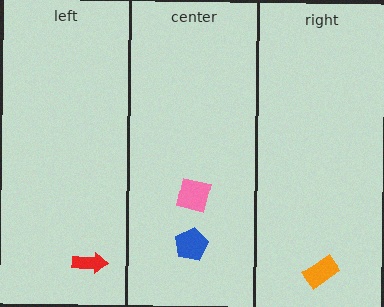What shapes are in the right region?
The orange rectangle.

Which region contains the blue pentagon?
The center region.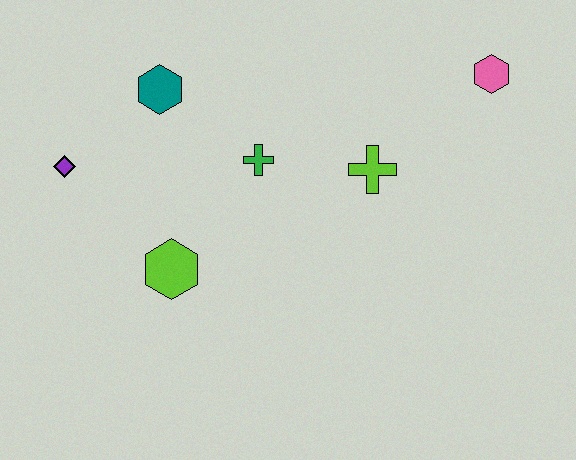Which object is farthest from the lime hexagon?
The pink hexagon is farthest from the lime hexagon.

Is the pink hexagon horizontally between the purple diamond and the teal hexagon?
No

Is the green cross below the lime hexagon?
No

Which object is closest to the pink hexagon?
The lime cross is closest to the pink hexagon.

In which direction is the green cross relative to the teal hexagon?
The green cross is to the right of the teal hexagon.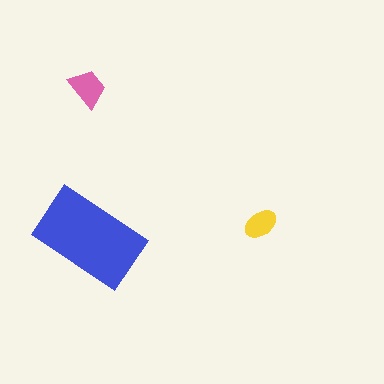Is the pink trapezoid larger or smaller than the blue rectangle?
Smaller.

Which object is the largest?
The blue rectangle.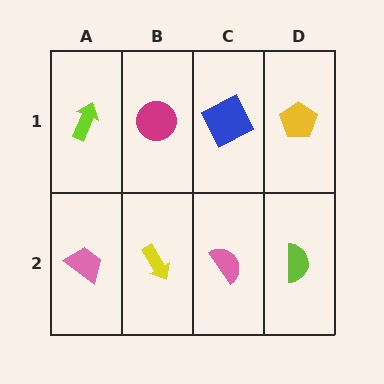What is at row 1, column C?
A blue square.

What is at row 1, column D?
A yellow pentagon.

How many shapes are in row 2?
4 shapes.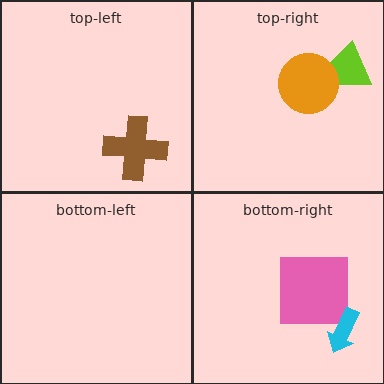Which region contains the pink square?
The bottom-right region.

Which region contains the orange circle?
The top-right region.